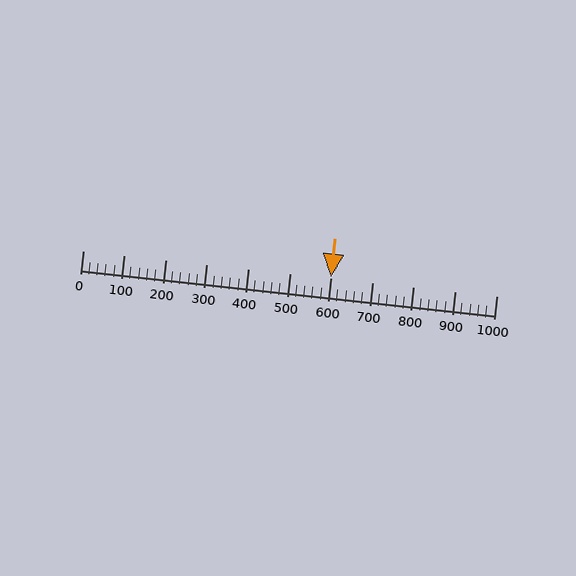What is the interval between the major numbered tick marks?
The major tick marks are spaced 100 units apart.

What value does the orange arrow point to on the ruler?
The orange arrow points to approximately 600.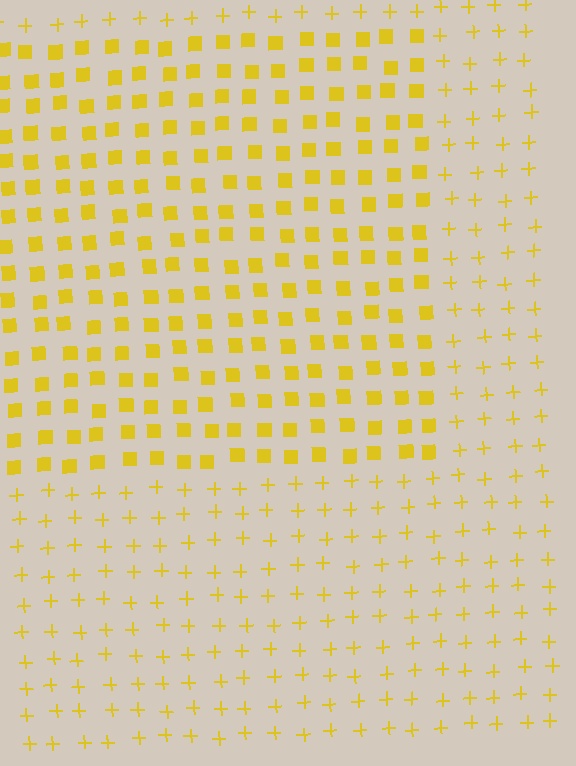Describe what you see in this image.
The image is filled with small yellow elements arranged in a uniform grid. A rectangle-shaped region contains squares, while the surrounding area contains plus signs. The boundary is defined purely by the change in element shape.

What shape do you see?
I see a rectangle.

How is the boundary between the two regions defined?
The boundary is defined by a change in element shape: squares inside vs. plus signs outside. All elements share the same color and spacing.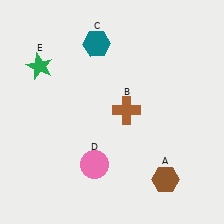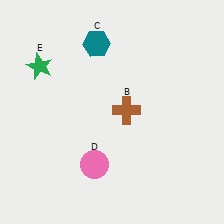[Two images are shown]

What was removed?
The brown hexagon (A) was removed in Image 2.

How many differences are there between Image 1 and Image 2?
There is 1 difference between the two images.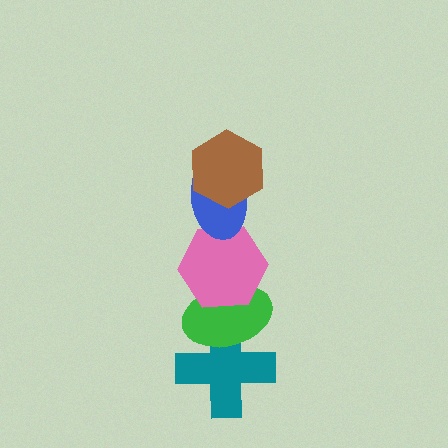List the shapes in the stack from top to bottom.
From top to bottom: the brown hexagon, the blue ellipse, the pink hexagon, the green ellipse, the teal cross.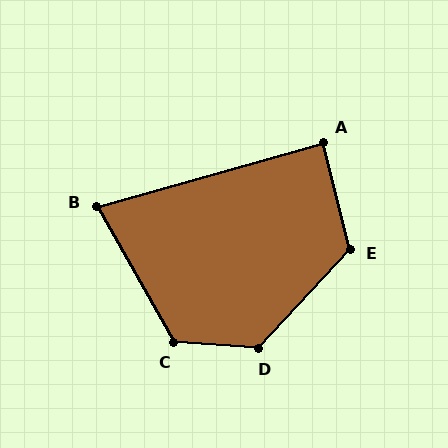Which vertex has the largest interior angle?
D, at approximately 129 degrees.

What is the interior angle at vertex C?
Approximately 123 degrees (obtuse).